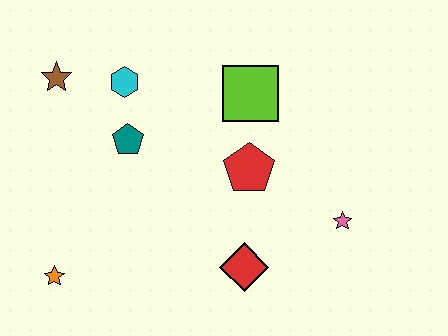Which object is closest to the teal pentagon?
The cyan hexagon is closest to the teal pentagon.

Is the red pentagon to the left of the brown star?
No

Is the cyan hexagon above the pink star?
Yes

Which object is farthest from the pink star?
The brown star is farthest from the pink star.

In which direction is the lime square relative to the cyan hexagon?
The lime square is to the right of the cyan hexagon.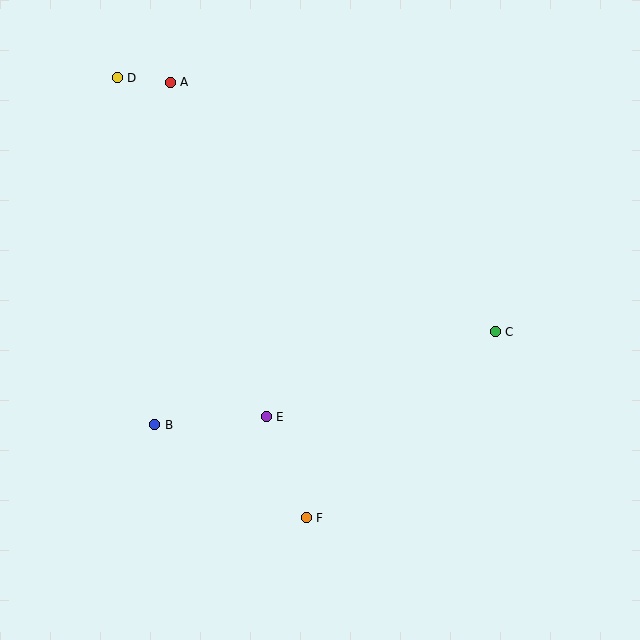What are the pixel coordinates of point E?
Point E is at (266, 417).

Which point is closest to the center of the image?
Point E at (266, 417) is closest to the center.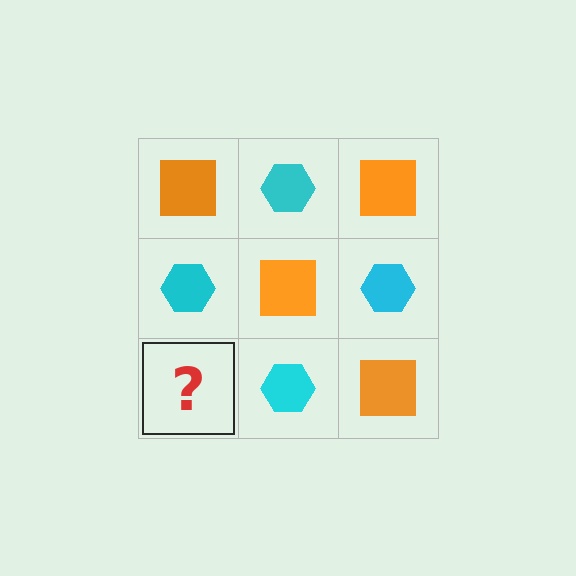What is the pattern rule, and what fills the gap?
The rule is that it alternates orange square and cyan hexagon in a checkerboard pattern. The gap should be filled with an orange square.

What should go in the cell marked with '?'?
The missing cell should contain an orange square.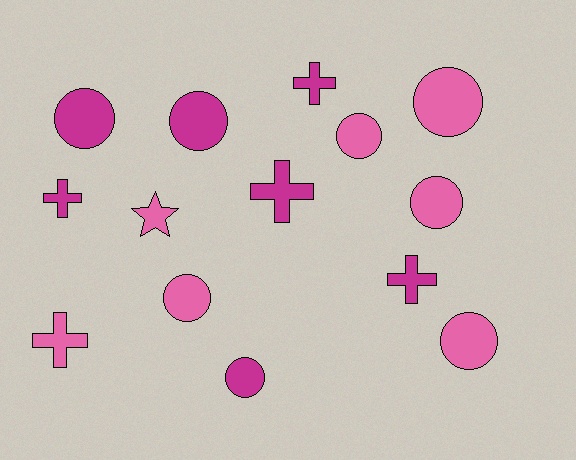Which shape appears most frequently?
Circle, with 8 objects.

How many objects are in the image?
There are 14 objects.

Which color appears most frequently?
Magenta, with 7 objects.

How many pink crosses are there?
There is 1 pink cross.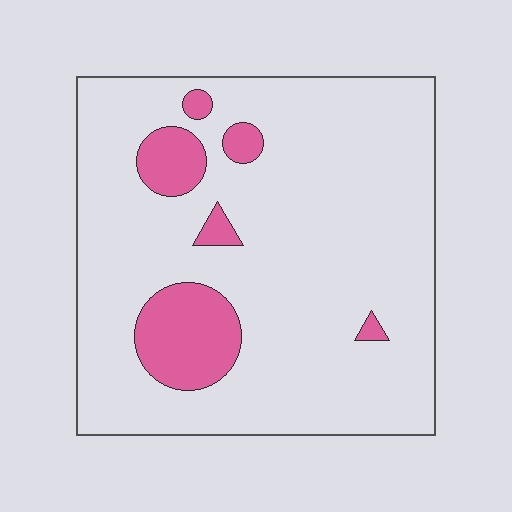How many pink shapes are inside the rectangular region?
6.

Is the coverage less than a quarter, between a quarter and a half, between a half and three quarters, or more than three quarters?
Less than a quarter.